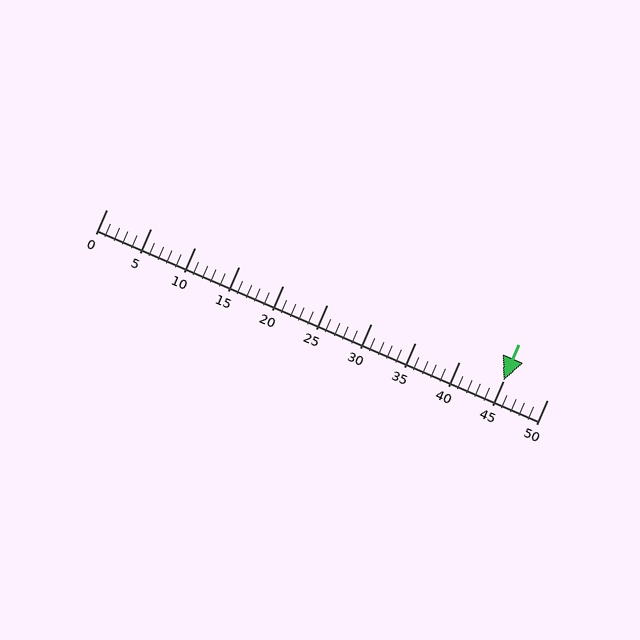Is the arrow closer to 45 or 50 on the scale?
The arrow is closer to 45.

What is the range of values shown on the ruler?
The ruler shows values from 0 to 50.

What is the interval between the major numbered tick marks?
The major tick marks are spaced 5 units apart.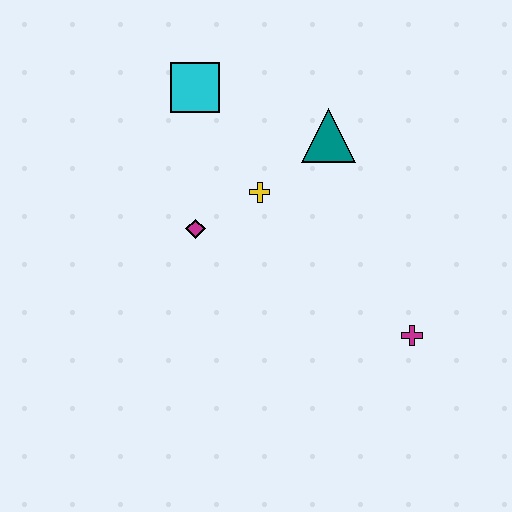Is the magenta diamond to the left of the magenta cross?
Yes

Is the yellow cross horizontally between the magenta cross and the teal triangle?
No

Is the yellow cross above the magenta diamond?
Yes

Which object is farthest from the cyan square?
The magenta cross is farthest from the cyan square.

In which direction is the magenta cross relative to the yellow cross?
The magenta cross is to the right of the yellow cross.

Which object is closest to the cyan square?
The yellow cross is closest to the cyan square.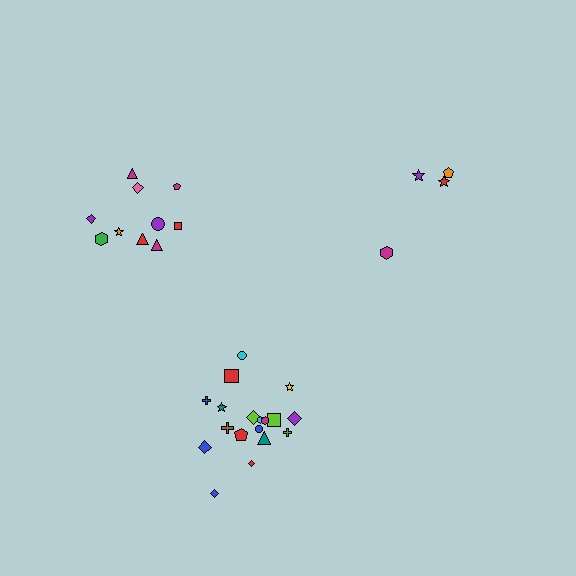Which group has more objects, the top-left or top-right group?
The top-left group.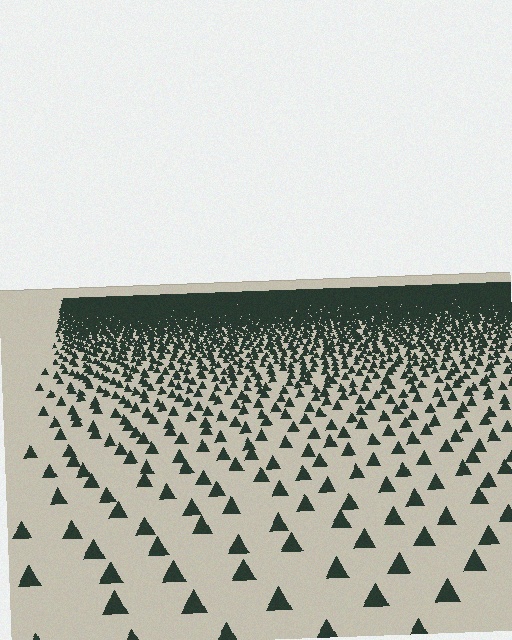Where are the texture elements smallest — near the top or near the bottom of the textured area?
Near the top.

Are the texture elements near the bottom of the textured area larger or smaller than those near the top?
Larger. Near the bottom, elements are closer to the viewer and appear at a bigger on-screen size.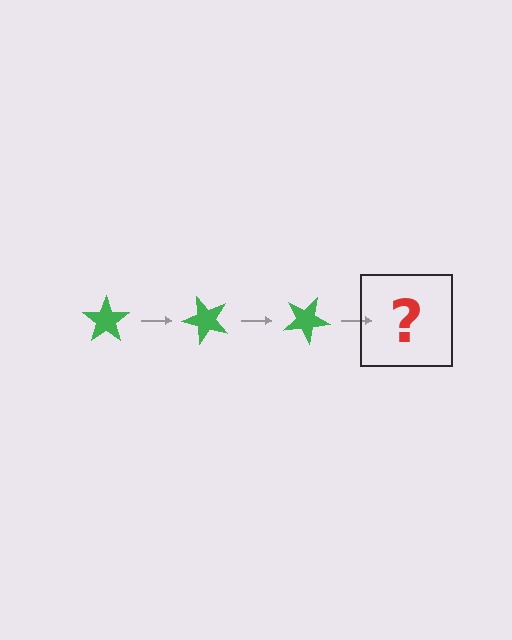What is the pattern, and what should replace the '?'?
The pattern is that the star rotates 50 degrees each step. The '?' should be a green star rotated 150 degrees.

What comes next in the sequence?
The next element should be a green star rotated 150 degrees.